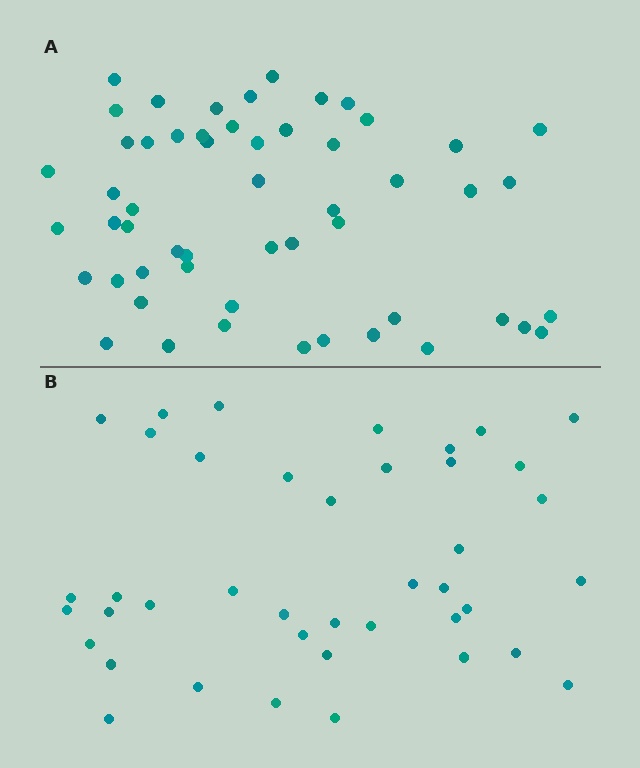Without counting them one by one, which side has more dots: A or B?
Region A (the top region) has more dots.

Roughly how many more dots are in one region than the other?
Region A has approximately 15 more dots than region B.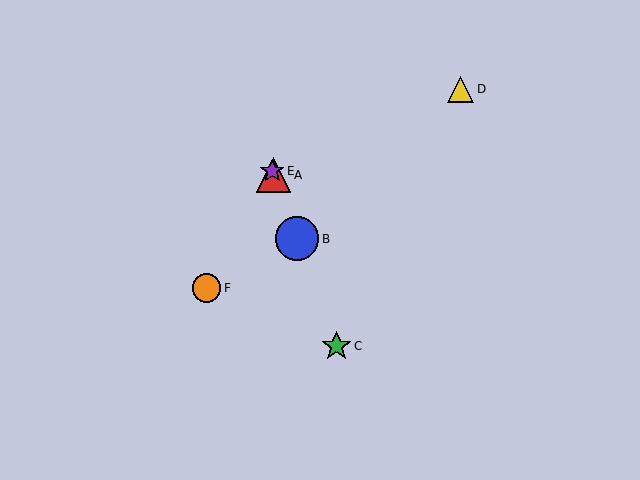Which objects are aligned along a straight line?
Objects A, B, C, E are aligned along a straight line.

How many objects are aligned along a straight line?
4 objects (A, B, C, E) are aligned along a straight line.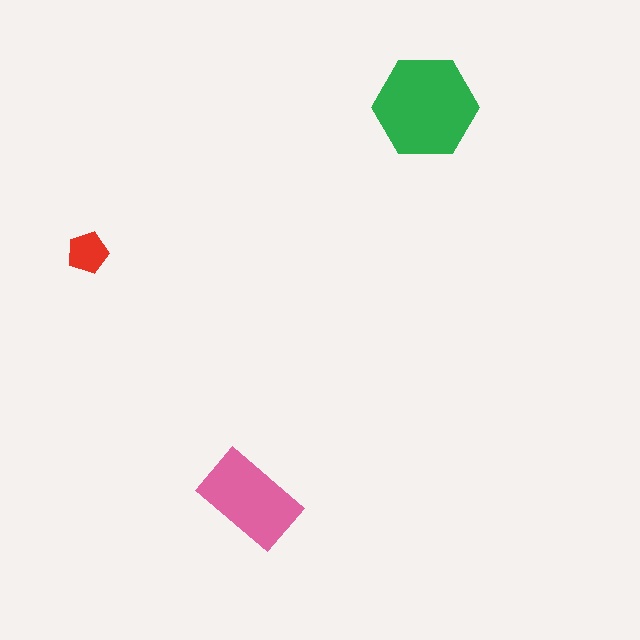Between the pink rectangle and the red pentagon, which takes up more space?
The pink rectangle.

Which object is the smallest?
The red pentagon.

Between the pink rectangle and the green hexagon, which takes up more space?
The green hexagon.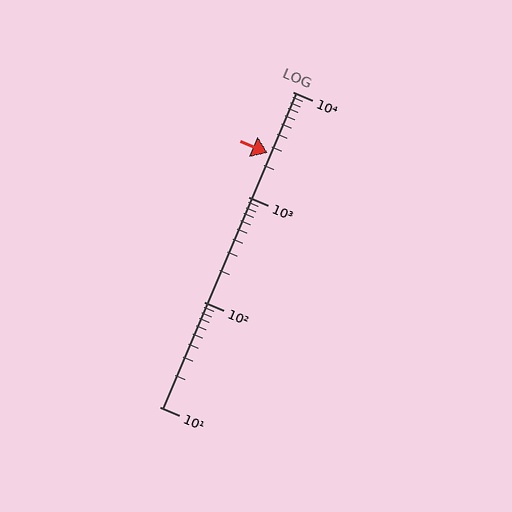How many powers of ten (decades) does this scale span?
The scale spans 3 decades, from 10 to 10000.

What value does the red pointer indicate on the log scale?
The pointer indicates approximately 2600.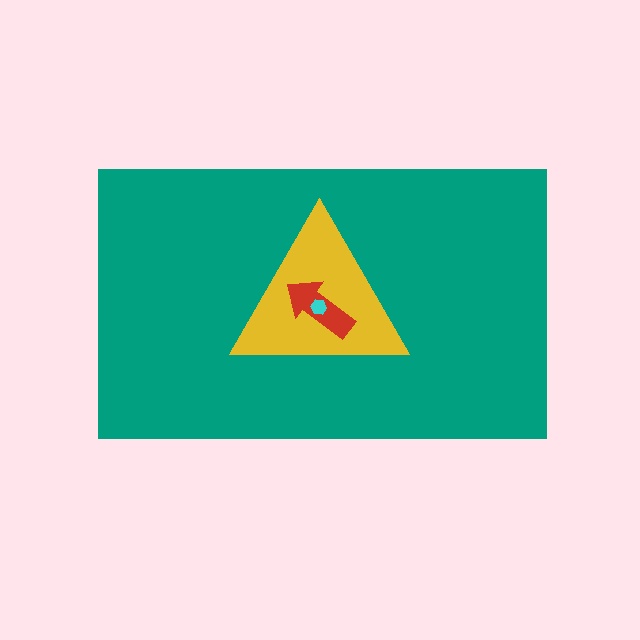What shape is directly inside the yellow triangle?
The red arrow.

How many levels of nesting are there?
4.